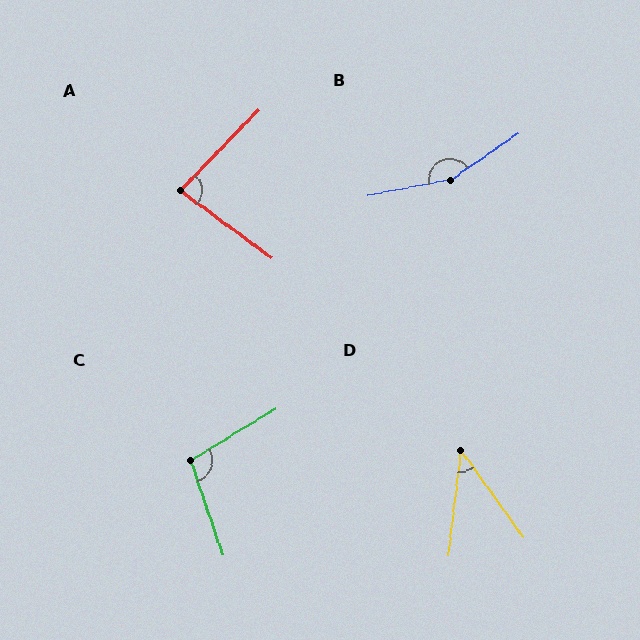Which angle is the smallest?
D, at approximately 42 degrees.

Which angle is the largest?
B, at approximately 156 degrees.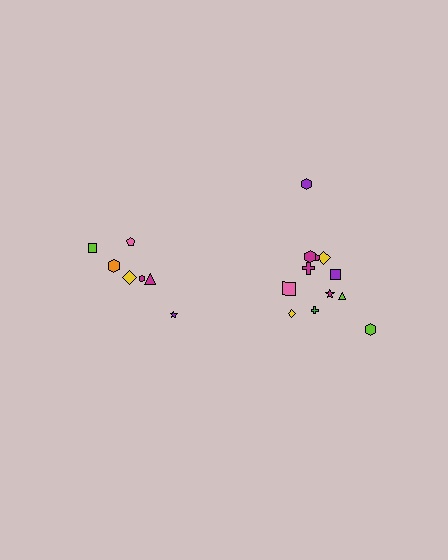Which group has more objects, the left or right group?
The right group.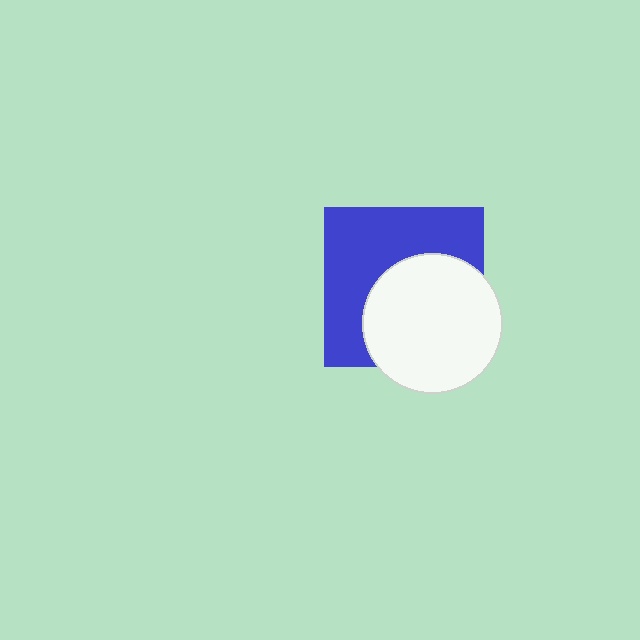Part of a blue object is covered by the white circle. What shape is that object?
It is a square.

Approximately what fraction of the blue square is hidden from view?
Roughly 48% of the blue square is hidden behind the white circle.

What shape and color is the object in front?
The object in front is a white circle.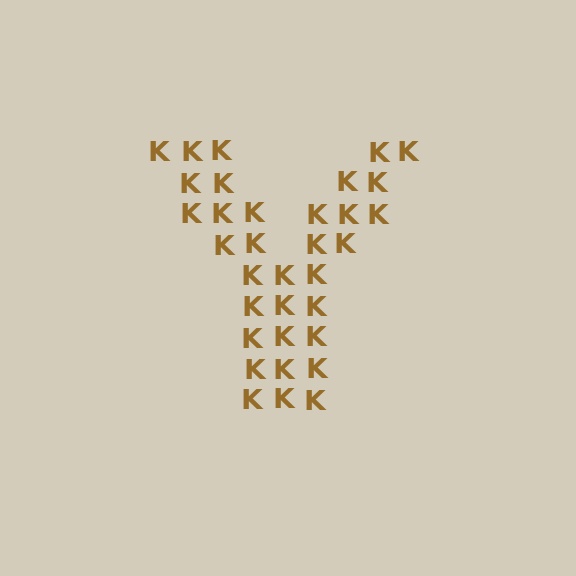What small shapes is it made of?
It is made of small letter K's.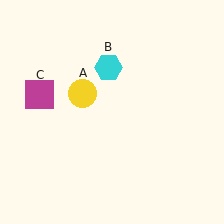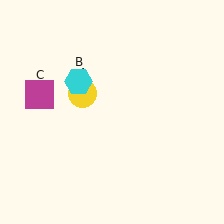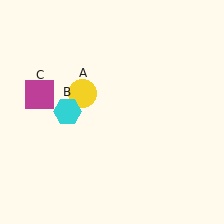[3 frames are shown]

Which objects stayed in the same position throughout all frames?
Yellow circle (object A) and magenta square (object C) remained stationary.